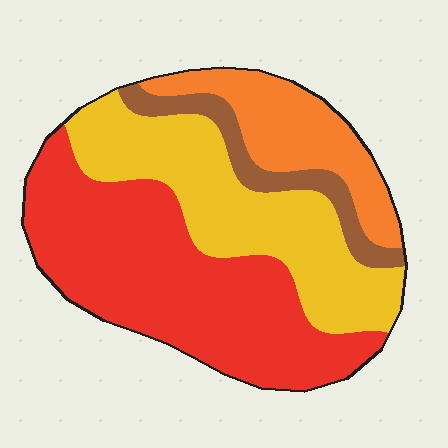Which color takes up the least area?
Brown, at roughly 10%.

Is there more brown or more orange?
Orange.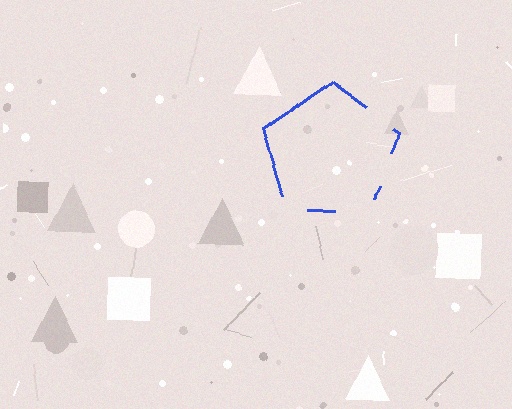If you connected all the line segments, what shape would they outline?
They would outline a pentagon.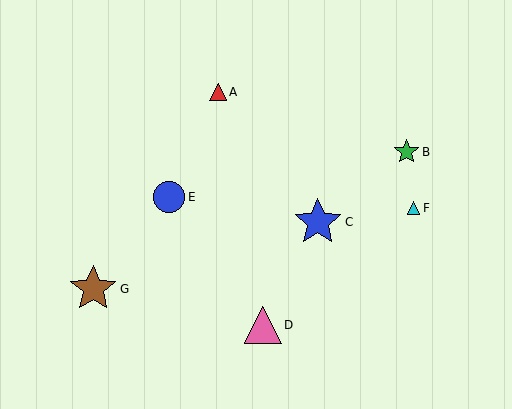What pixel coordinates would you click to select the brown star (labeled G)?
Click at (93, 289) to select the brown star G.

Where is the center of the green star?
The center of the green star is at (406, 152).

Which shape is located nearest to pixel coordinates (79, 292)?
The brown star (labeled G) at (93, 289) is nearest to that location.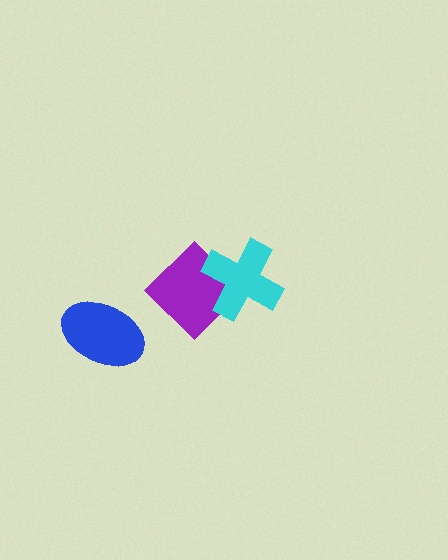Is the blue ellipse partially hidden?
No, no other shape covers it.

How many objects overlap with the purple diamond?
1 object overlaps with the purple diamond.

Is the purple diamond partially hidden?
Yes, it is partially covered by another shape.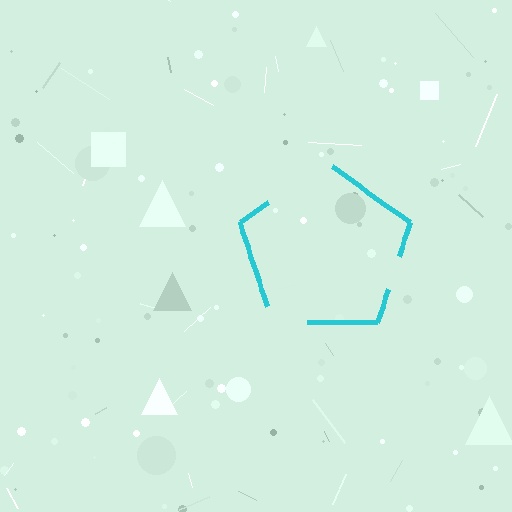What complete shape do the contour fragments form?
The contour fragments form a pentagon.